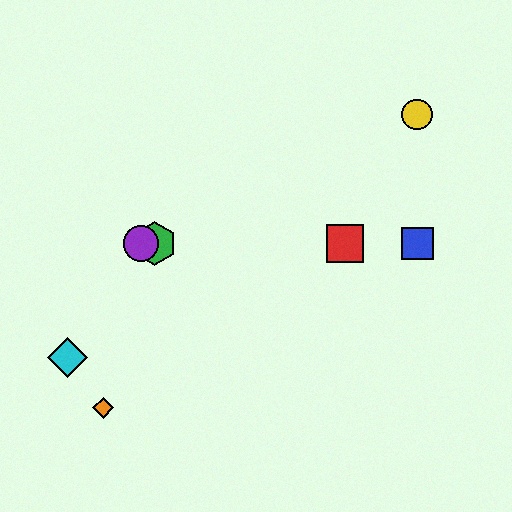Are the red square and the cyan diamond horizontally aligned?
No, the red square is at y≈243 and the cyan diamond is at y≈358.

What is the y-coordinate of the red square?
The red square is at y≈243.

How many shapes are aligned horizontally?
4 shapes (the red square, the blue square, the green hexagon, the purple circle) are aligned horizontally.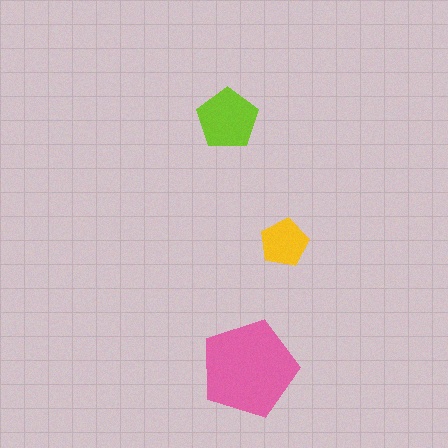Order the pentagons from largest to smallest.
the pink one, the lime one, the yellow one.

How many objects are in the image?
There are 3 objects in the image.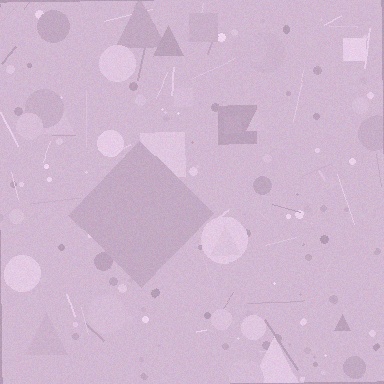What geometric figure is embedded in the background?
A diamond is embedded in the background.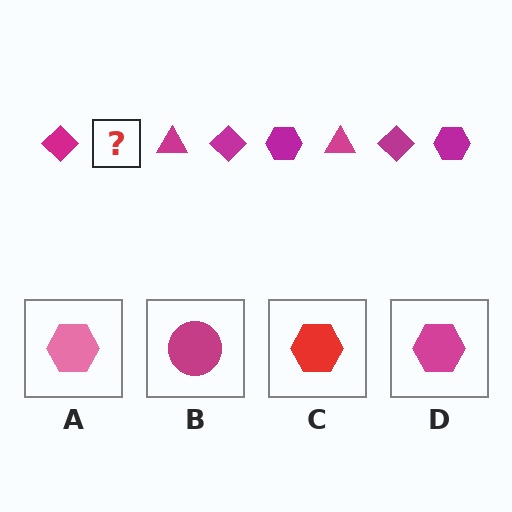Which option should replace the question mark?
Option D.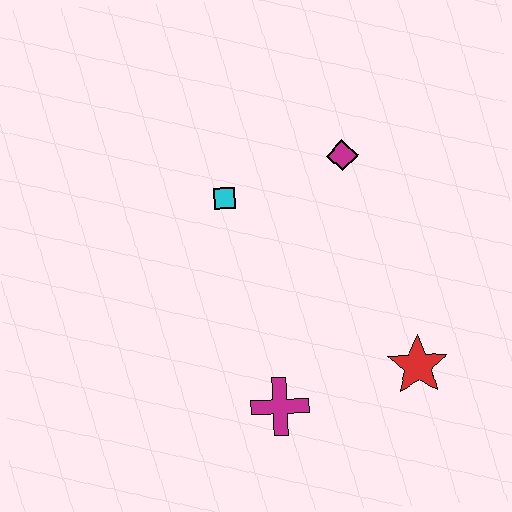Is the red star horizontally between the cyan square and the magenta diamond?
No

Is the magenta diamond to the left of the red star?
Yes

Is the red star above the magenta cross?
Yes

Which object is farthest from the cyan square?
The red star is farthest from the cyan square.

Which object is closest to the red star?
The magenta cross is closest to the red star.